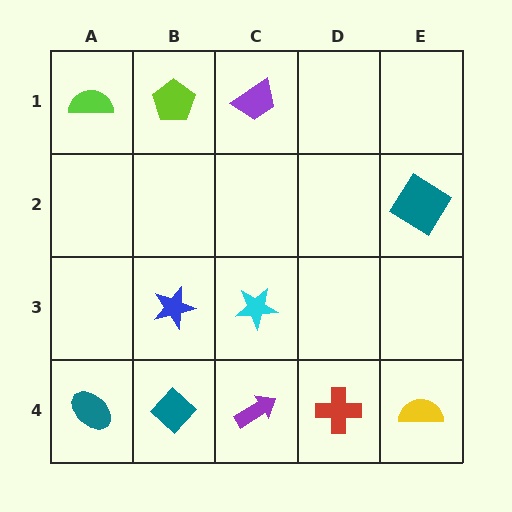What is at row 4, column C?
A purple arrow.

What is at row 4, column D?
A red cross.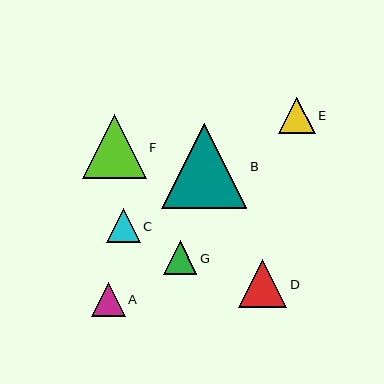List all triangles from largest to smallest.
From largest to smallest: B, F, D, E, C, A, G.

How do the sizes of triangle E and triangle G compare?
Triangle E and triangle G are approximately the same size.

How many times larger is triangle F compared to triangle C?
Triangle F is approximately 1.9 times the size of triangle C.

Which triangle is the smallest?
Triangle G is the smallest with a size of approximately 34 pixels.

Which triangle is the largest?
Triangle B is the largest with a size of approximately 85 pixels.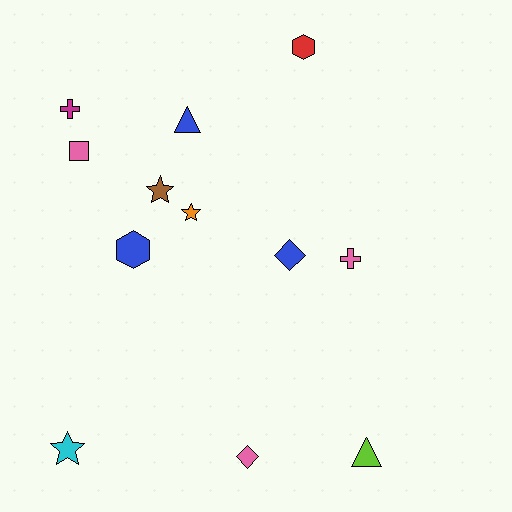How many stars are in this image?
There are 3 stars.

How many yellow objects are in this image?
There are no yellow objects.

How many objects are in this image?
There are 12 objects.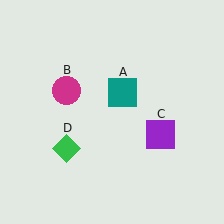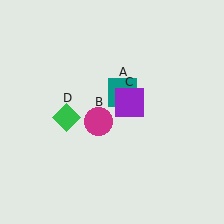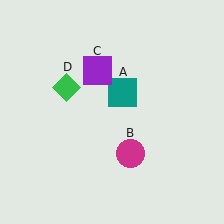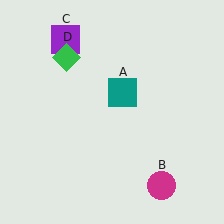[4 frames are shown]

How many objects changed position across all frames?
3 objects changed position: magenta circle (object B), purple square (object C), green diamond (object D).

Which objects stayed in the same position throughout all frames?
Teal square (object A) remained stationary.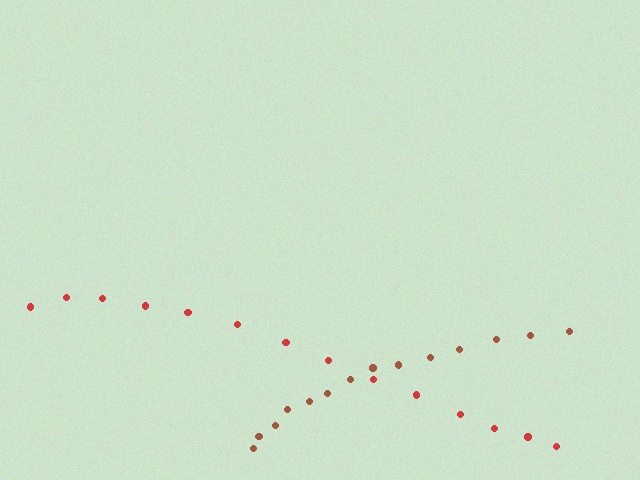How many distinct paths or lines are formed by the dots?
There are 2 distinct paths.